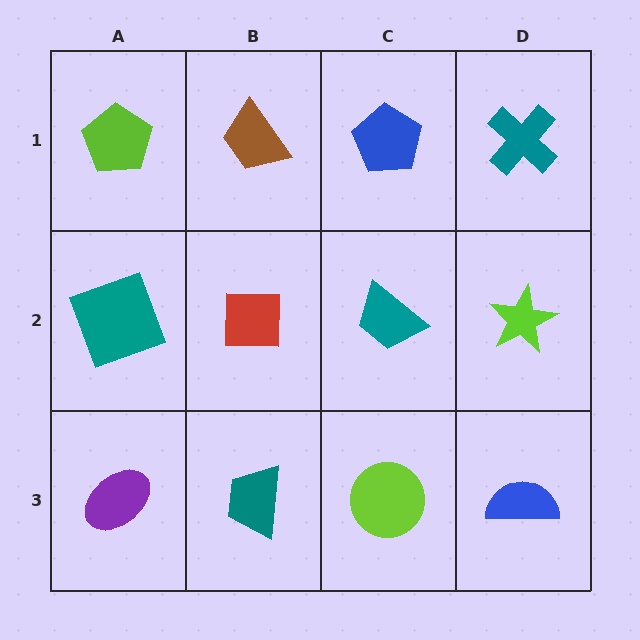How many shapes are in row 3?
4 shapes.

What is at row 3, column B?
A teal trapezoid.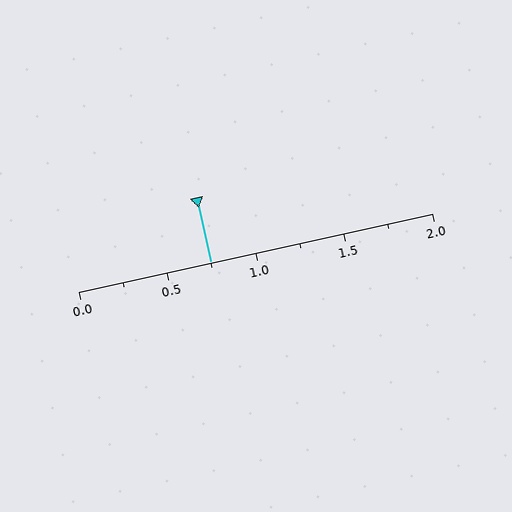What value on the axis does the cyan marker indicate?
The marker indicates approximately 0.75.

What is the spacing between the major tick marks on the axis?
The major ticks are spaced 0.5 apart.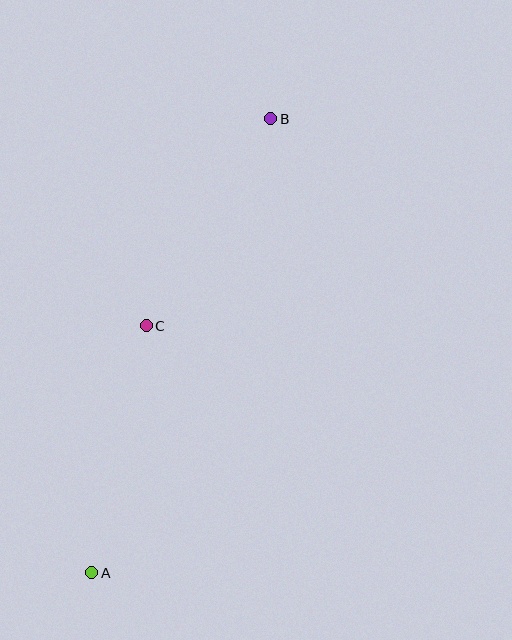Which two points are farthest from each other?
Points A and B are farthest from each other.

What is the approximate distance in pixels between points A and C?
The distance between A and C is approximately 253 pixels.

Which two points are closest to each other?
Points B and C are closest to each other.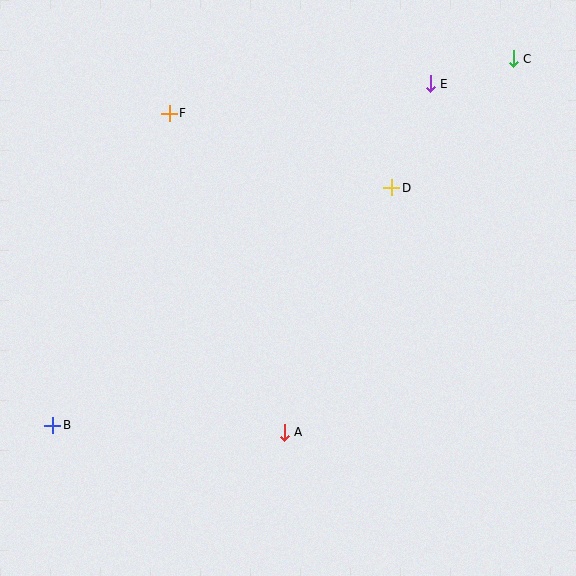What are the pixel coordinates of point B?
Point B is at (53, 425).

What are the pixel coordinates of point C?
Point C is at (513, 59).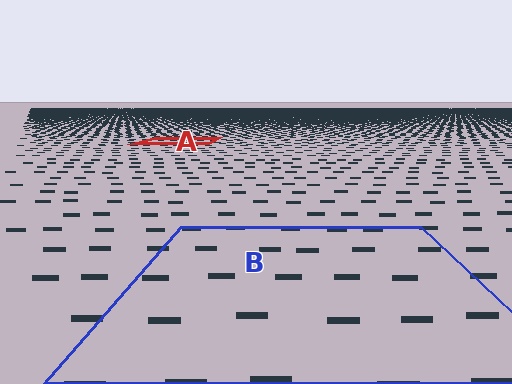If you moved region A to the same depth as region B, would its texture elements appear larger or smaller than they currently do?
They would appear larger. At a closer depth, the same texture elements are projected at a bigger on-screen size.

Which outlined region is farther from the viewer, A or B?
Region A is farther from the viewer — the texture elements inside it appear smaller and more densely packed.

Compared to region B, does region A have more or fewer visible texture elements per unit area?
Region A has more texture elements per unit area — they are packed more densely because it is farther away.